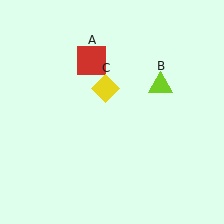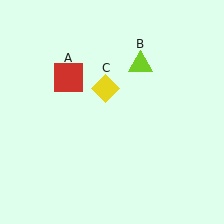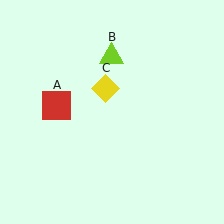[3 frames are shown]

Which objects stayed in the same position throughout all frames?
Yellow diamond (object C) remained stationary.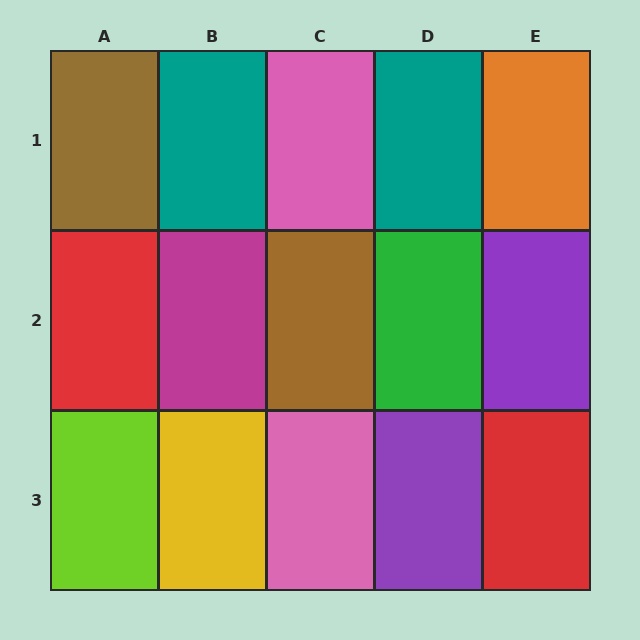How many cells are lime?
1 cell is lime.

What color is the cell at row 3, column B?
Yellow.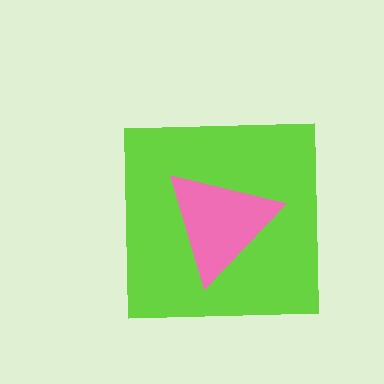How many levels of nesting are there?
2.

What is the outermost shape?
The lime square.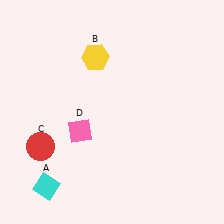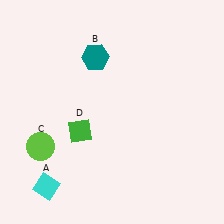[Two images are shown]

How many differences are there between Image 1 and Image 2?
There are 3 differences between the two images.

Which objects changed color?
B changed from yellow to teal. C changed from red to lime. D changed from pink to green.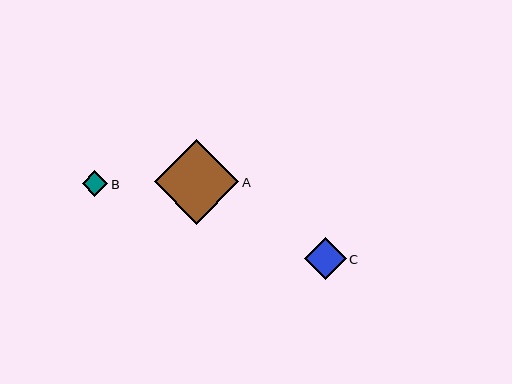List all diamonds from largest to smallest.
From largest to smallest: A, C, B.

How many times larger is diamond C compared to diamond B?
Diamond C is approximately 1.6 times the size of diamond B.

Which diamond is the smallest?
Diamond B is the smallest with a size of approximately 26 pixels.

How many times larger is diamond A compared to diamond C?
Diamond A is approximately 2.0 times the size of diamond C.